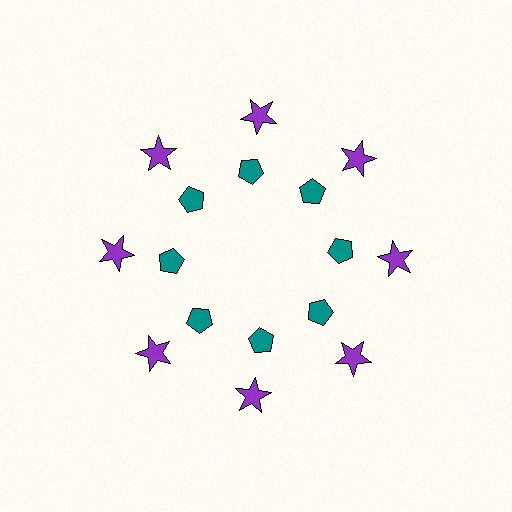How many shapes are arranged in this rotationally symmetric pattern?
There are 16 shapes, arranged in 8 groups of 2.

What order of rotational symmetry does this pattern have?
This pattern has 8-fold rotational symmetry.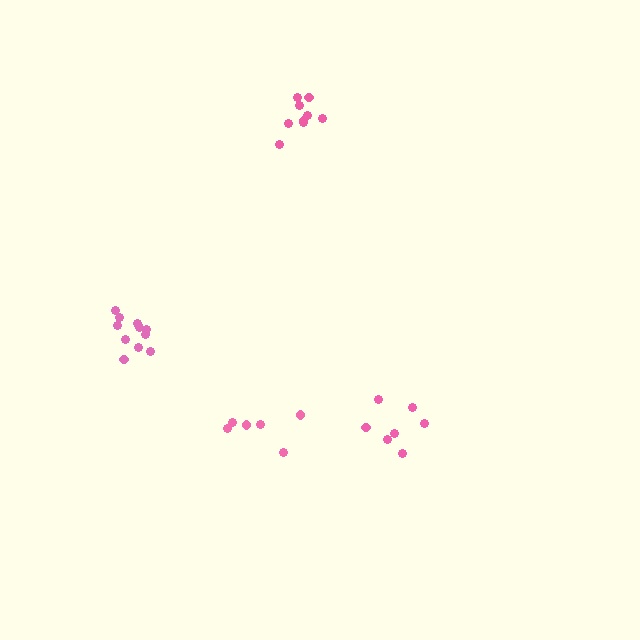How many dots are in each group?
Group 1: 9 dots, Group 2: 6 dots, Group 3: 7 dots, Group 4: 11 dots (33 total).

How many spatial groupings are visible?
There are 4 spatial groupings.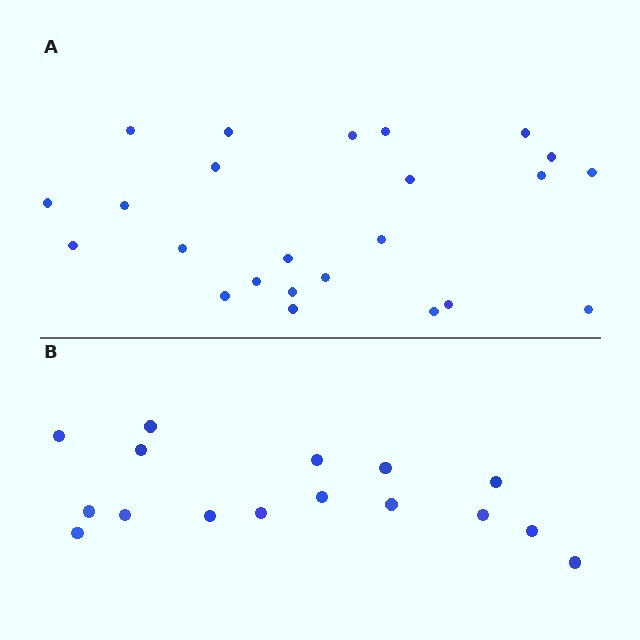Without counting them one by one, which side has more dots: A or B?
Region A (the top region) has more dots.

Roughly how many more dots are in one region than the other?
Region A has roughly 8 or so more dots than region B.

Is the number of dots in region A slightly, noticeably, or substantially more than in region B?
Region A has substantially more. The ratio is roughly 1.5 to 1.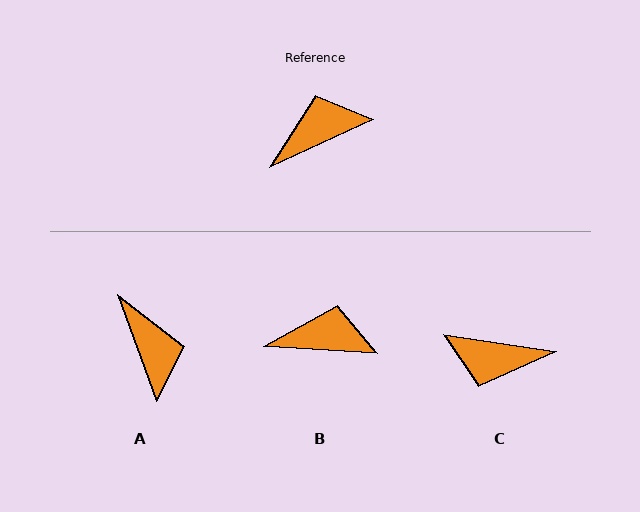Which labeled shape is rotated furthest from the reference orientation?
C, about 146 degrees away.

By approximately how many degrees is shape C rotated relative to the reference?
Approximately 146 degrees counter-clockwise.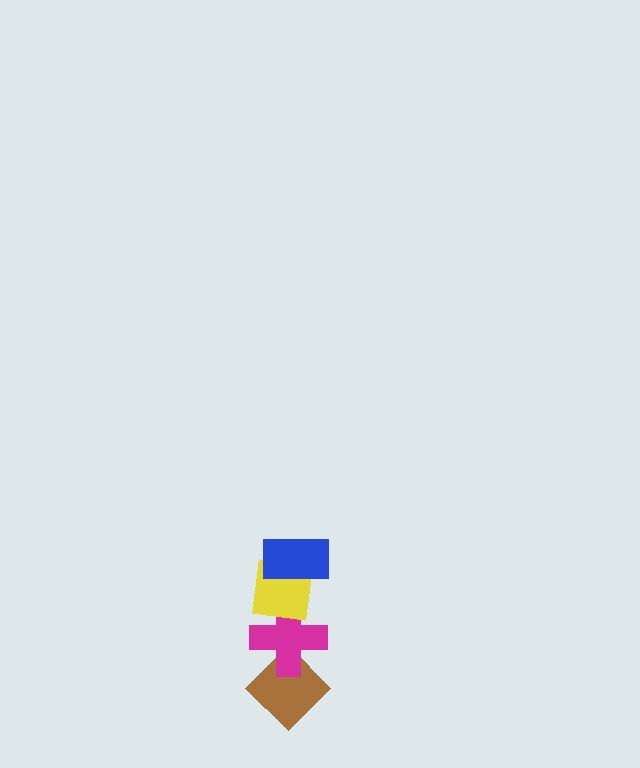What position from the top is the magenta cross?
The magenta cross is 3rd from the top.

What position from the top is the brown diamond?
The brown diamond is 4th from the top.